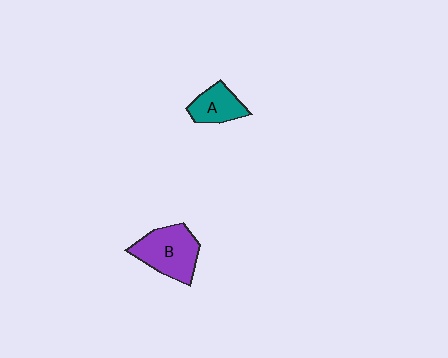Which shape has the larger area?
Shape B (purple).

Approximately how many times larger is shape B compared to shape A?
Approximately 1.6 times.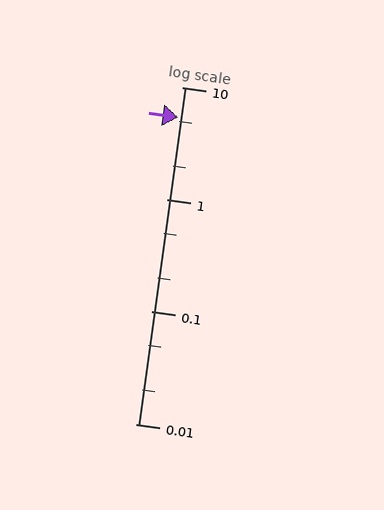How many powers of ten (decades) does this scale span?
The scale spans 3 decades, from 0.01 to 10.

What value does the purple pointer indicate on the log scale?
The pointer indicates approximately 5.4.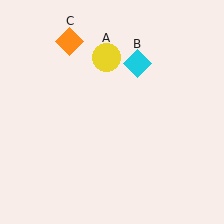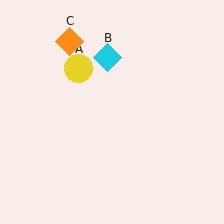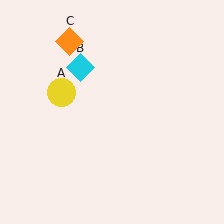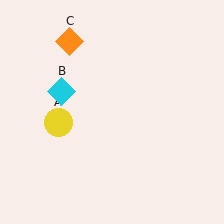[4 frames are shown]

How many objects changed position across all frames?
2 objects changed position: yellow circle (object A), cyan diamond (object B).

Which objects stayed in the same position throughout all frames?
Orange diamond (object C) remained stationary.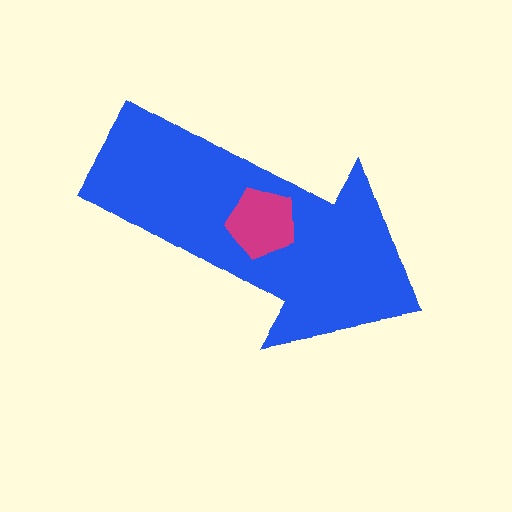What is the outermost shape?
The blue arrow.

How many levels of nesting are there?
2.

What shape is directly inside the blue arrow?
The magenta pentagon.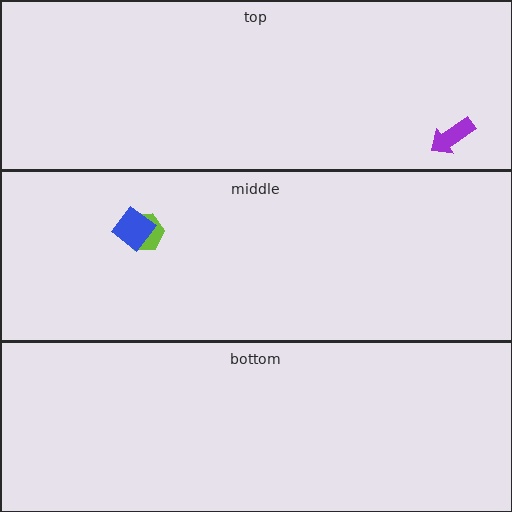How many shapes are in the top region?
1.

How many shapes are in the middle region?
2.